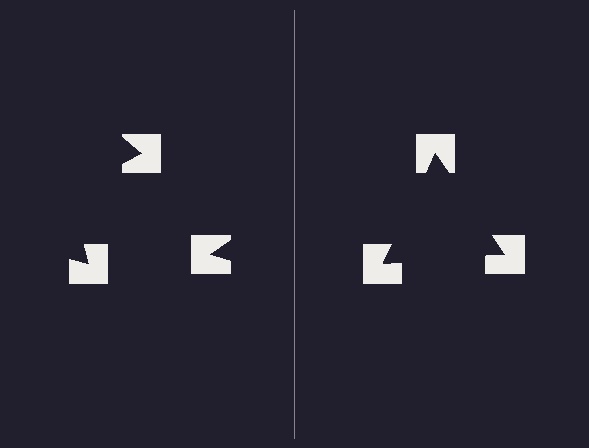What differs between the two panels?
The notched squares are positioned identically on both sides; only the wedge orientations differ. On the right they align to a triangle; on the left they are misaligned.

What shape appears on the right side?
An illusory triangle.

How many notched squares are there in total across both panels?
6 — 3 on each side.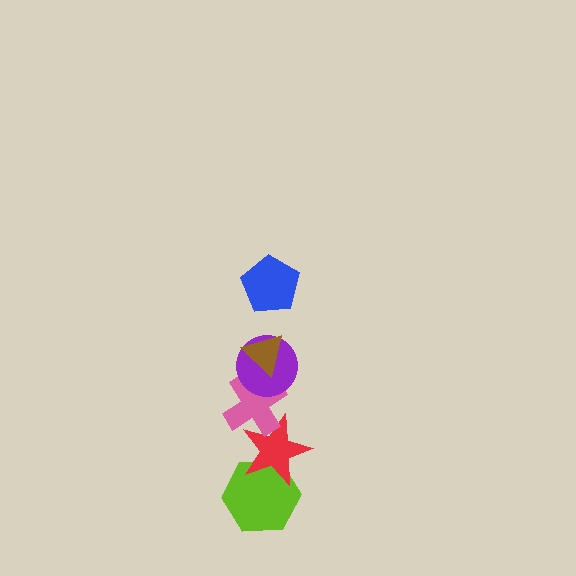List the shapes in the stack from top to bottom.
From top to bottom: the blue pentagon, the brown triangle, the purple circle, the pink cross, the red star, the lime hexagon.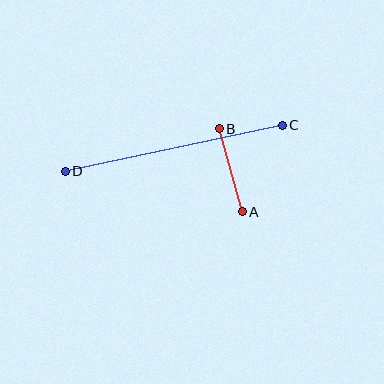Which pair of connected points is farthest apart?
Points C and D are farthest apart.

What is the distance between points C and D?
The distance is approximately 222 pixels.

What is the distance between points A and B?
The distance is approximately 86 pixels.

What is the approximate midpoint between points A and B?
The midpoint is at approximately (231, 170) pixels.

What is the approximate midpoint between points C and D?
The midpoint is at approximately (174, 148) pixels.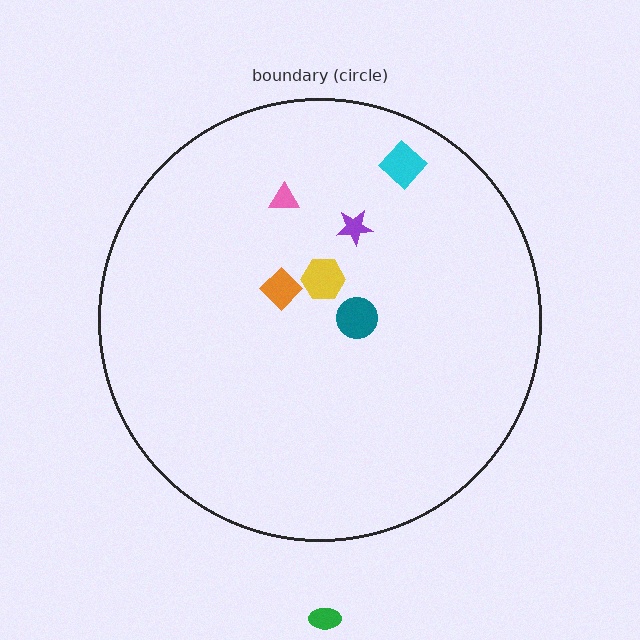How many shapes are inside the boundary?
6 inside, 1 outside.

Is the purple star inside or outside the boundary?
Inside.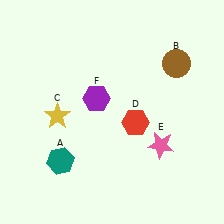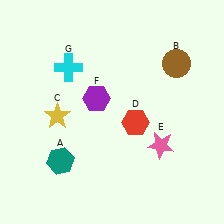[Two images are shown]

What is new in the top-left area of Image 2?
A cyan cross (G) was added in the top-left area of Image 2.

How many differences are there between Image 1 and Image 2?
There is 1 difference between the two images.